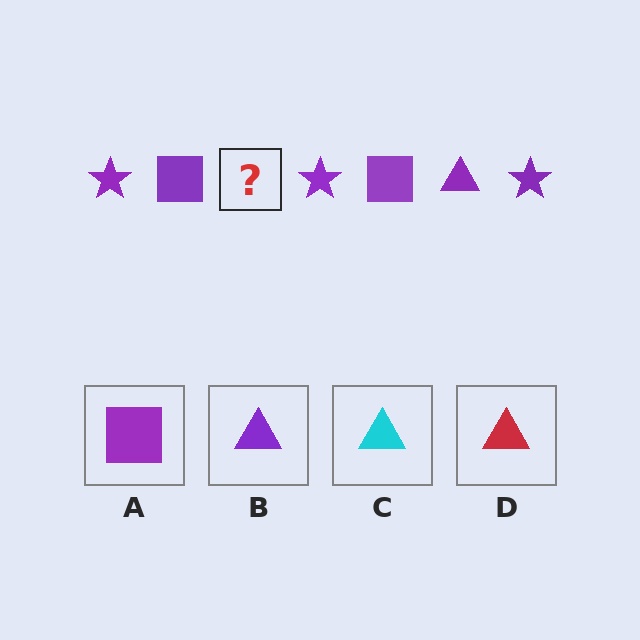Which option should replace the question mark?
Option B.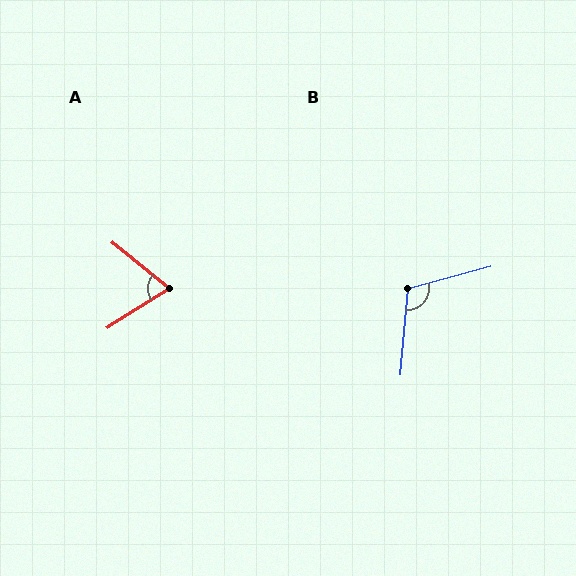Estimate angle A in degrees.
Approximately 71 degrees.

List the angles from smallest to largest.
A (71°), B (110°).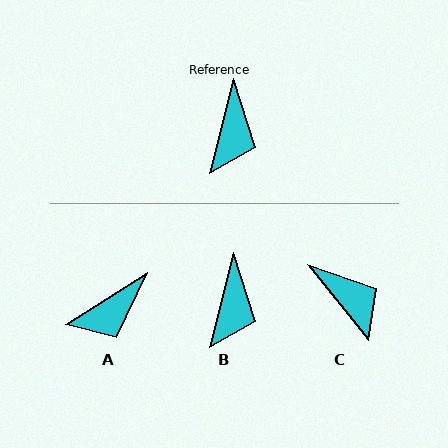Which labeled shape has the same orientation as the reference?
B.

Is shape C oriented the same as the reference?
No, it is off by about 53 degrees.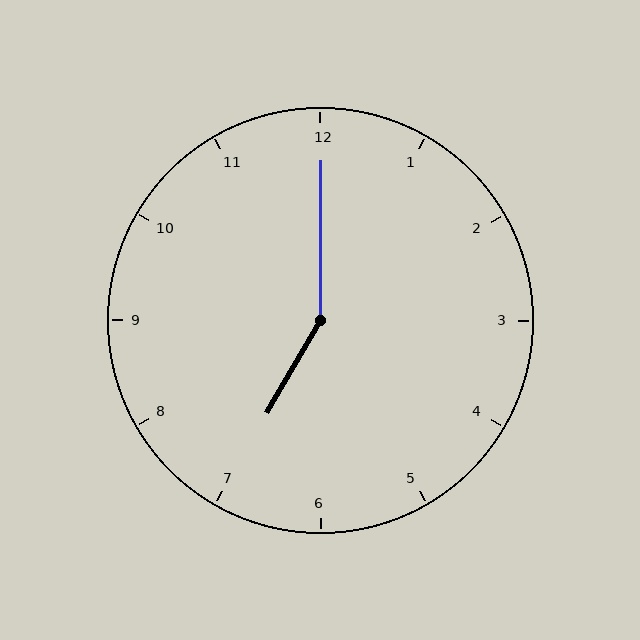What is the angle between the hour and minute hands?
Approximately 150 degrees.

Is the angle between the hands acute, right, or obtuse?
It is obtuse.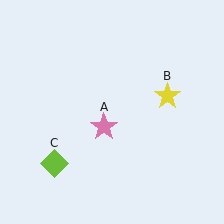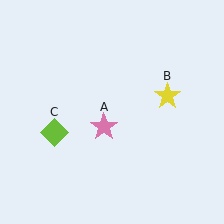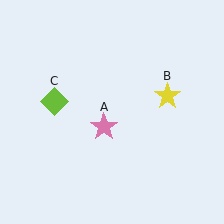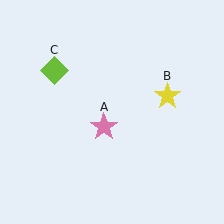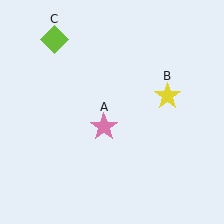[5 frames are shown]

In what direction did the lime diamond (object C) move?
The lime diamond (object C) moved up.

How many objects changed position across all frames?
1 object changed position: lime diamond (object C).